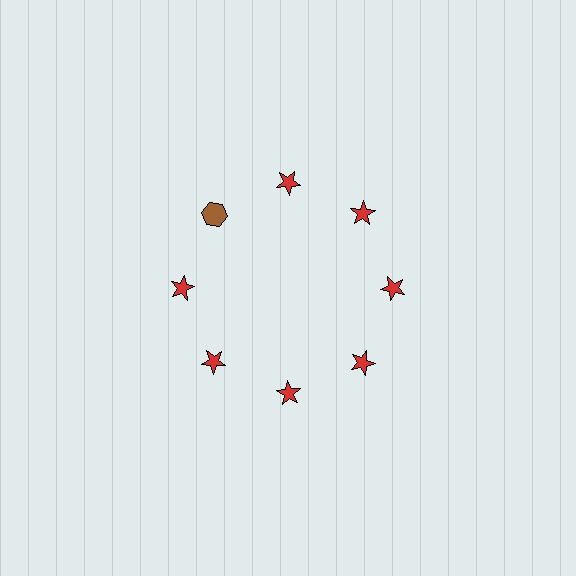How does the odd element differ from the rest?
It differs in both color (brown instead of red) and shape (hexagon instead of star).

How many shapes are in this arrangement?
There are 8 shapes arranged in a ring pattern.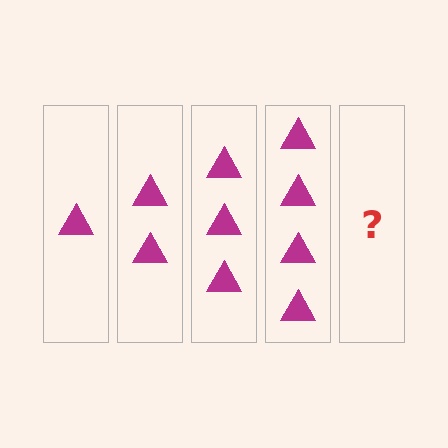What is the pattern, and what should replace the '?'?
The pattern is that each step adds one more triangle. The '?' should be 5 triangles.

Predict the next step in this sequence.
The next step is 5 triangles.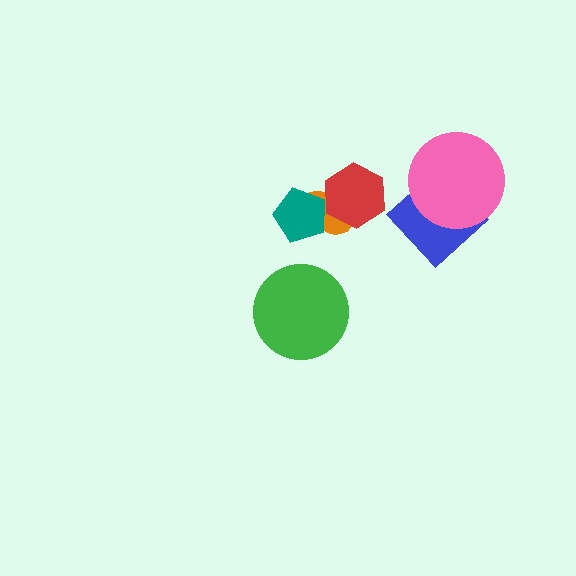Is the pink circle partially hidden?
No, no other shape covers it.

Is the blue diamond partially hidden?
Yes, it is partially covered by another shape.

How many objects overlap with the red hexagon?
1 object overlaps with the red hexagon.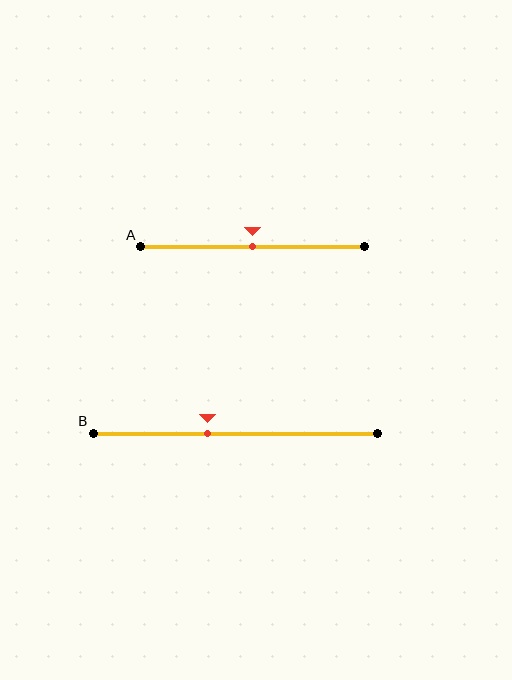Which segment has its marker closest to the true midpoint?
Segment A has its marker closest to the true midpoint.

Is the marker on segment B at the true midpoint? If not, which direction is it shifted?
No, the marker on segment B is shifted to the left by about 10% of the segment length.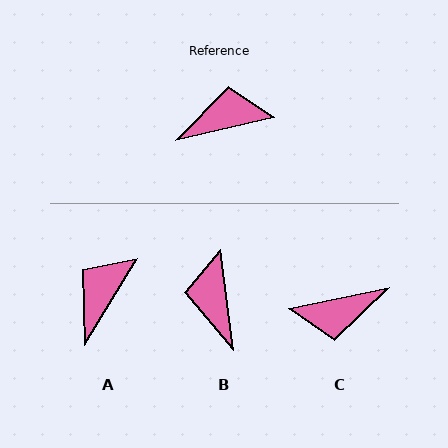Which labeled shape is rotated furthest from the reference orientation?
C, about 179 degrees away.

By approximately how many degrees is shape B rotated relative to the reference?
Approximately 85 degrees counter-clockwise.